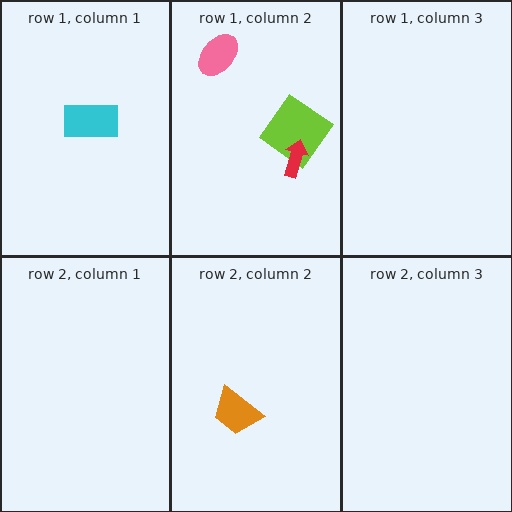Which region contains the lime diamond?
The row 1, column 2 region.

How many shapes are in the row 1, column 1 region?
1.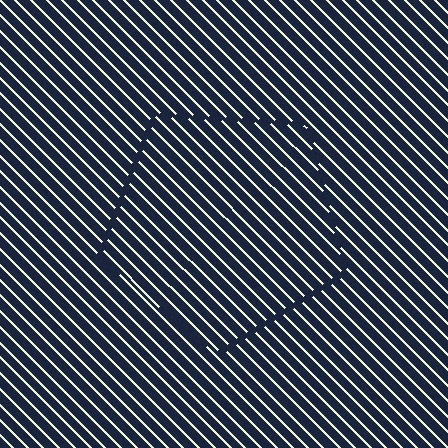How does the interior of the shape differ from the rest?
The interior of the shape contains the same grating, shifted by half a period — the contour is defined by the phase discontinuity where line-ends from the inner and outer gratings abut.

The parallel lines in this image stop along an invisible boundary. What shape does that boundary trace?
An illusory pentagon. The interior of the shape contains the same grating, shifted by half a period — the contour is defined by the phase discontinuity where line-ends from the inner and outer gratings abut.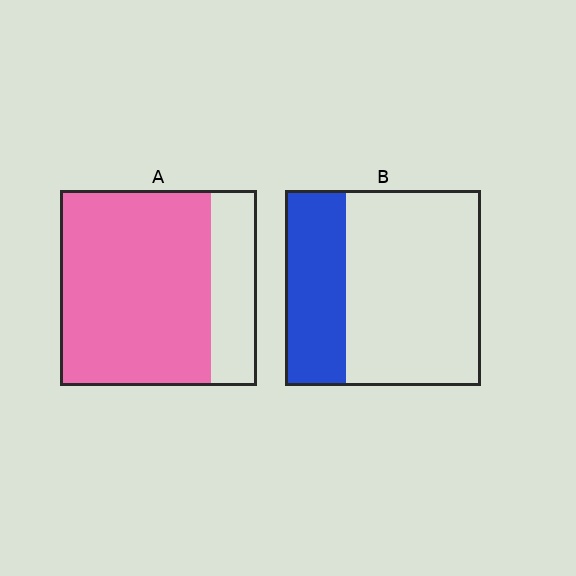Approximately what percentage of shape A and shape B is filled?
A is approximately 75% and B is approximately 30%.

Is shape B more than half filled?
No.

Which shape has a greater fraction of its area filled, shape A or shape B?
Shape A.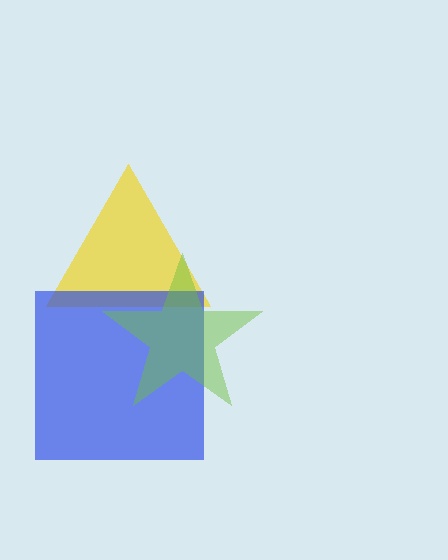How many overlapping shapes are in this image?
There are 3 overlapping shapes in the image.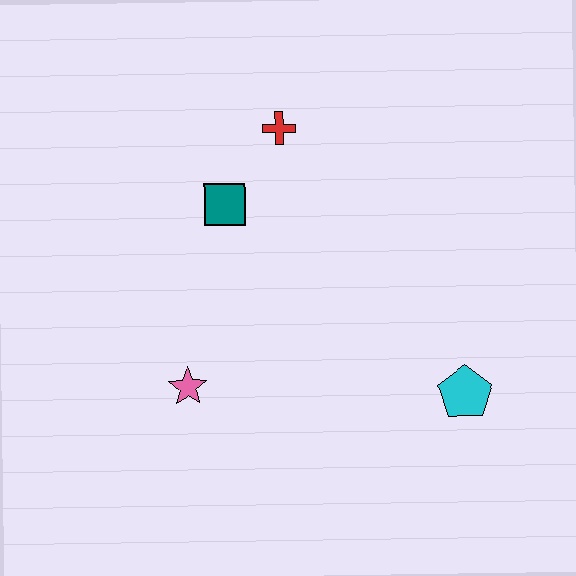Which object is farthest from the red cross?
The cyan pentagon is farthest from the red cross.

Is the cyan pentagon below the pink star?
Yes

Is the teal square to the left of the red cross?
Yes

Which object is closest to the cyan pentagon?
The pink star is closest to the cyan pentagon.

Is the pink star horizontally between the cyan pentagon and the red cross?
No